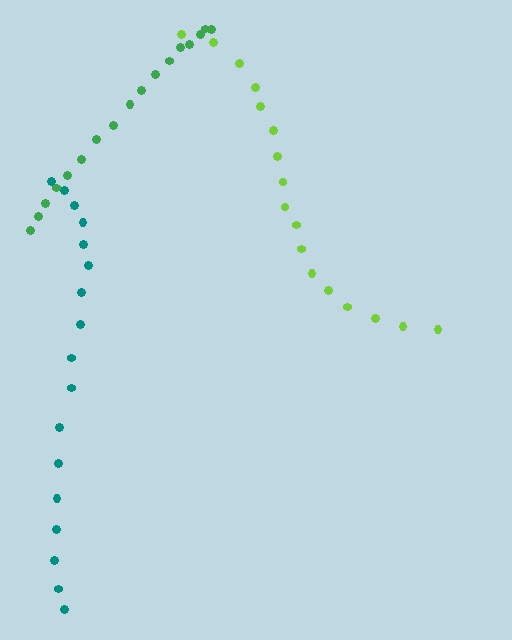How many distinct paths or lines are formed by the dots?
There are 3 distinct paths.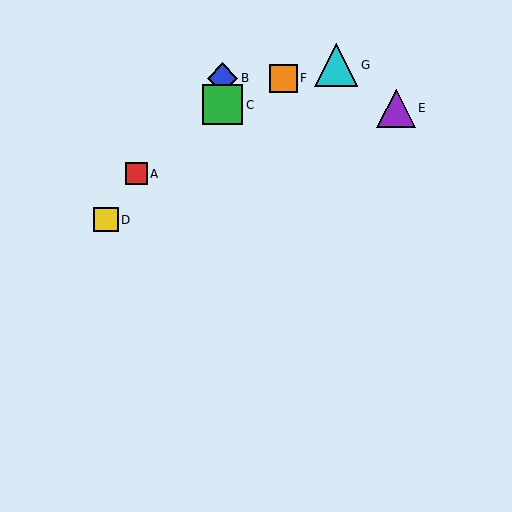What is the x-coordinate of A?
Object A is at x≈136.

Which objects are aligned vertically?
Objects B, C are aligned vertically.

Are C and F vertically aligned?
No, C is at x≈222 and F is at x≈283.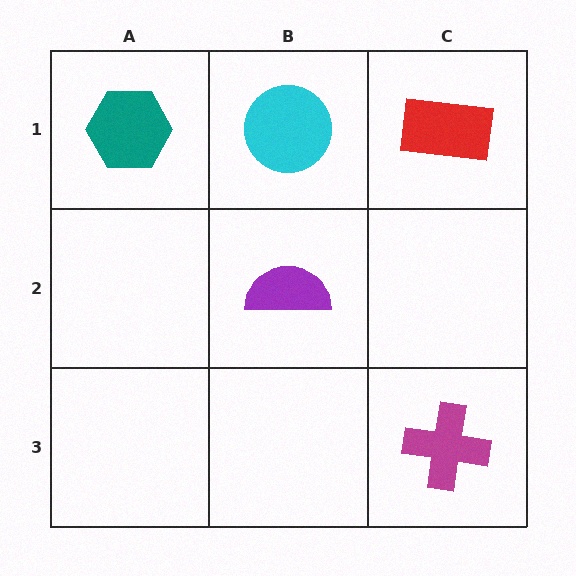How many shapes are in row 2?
1 shape.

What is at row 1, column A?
A teal hexagon.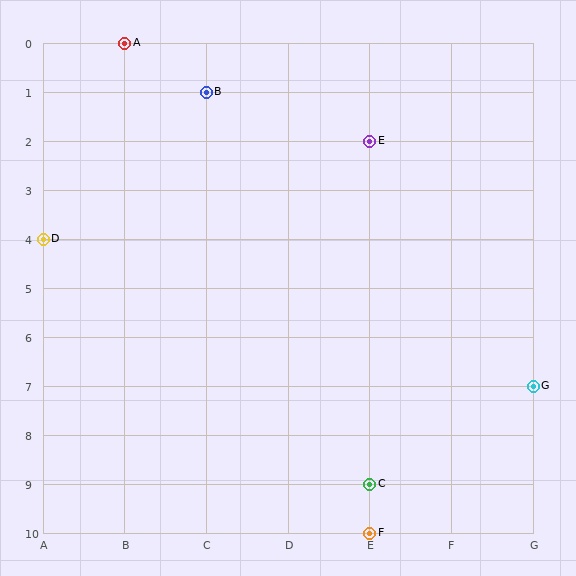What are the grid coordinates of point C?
Point C is at grid coordinates (E, 9).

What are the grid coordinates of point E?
Point E is at grid coordinates (E, 2).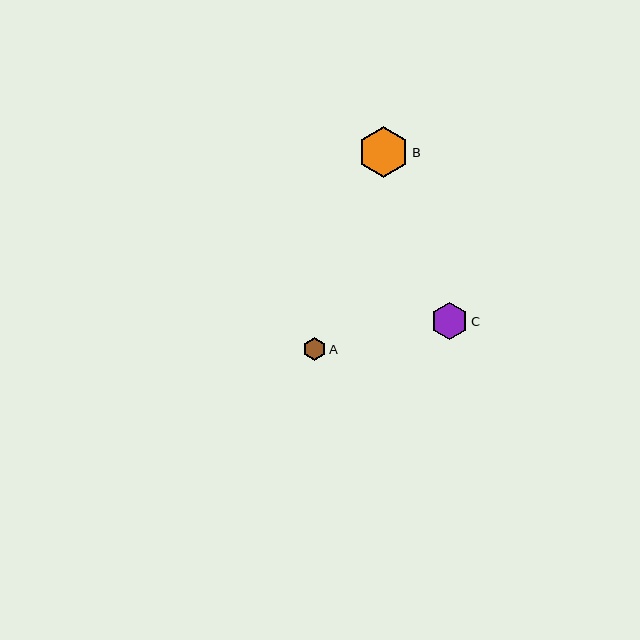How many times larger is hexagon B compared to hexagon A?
Hexagon B is approximately 2.2 times the size of hexagon A.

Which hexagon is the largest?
Hexagon B is the largest with a size of approximately 51 pixels.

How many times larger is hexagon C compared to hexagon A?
Hexagon C is approximately 1.6 times the size of hexagon A.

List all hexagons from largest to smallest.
From largest to smallest: B, C, A.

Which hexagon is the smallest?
Hexagon A is the smallest with a size of approximately 23 pixels.